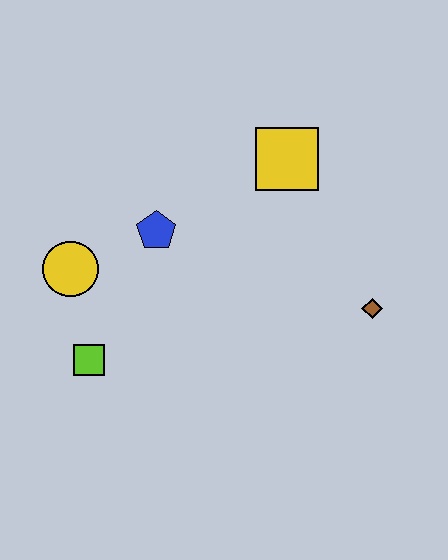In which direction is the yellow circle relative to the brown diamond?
The yellow circle is to the left of the brown diamond.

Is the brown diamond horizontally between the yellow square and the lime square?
No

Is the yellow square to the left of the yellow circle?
No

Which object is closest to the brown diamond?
The yellow square is closest to the brown diamond.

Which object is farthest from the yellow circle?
The brown diamond is farthest from the yellow circle.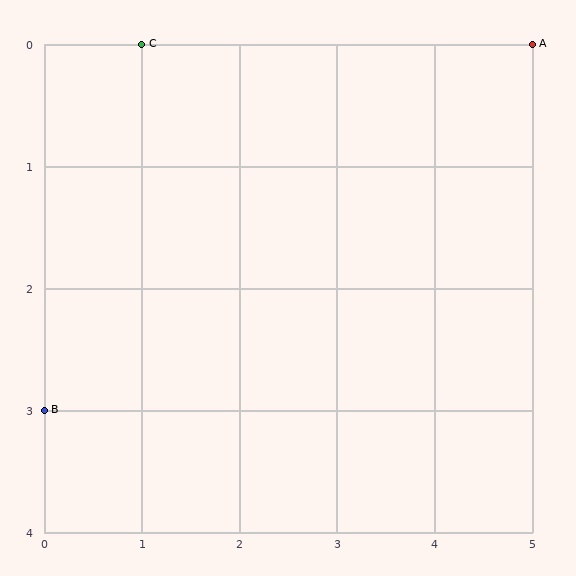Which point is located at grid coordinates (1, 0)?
Point C is at (1, 0).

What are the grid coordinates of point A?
Point A is at grid coordinates (5, 0).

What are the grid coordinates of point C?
Point C is at grid coordinates (1, 0).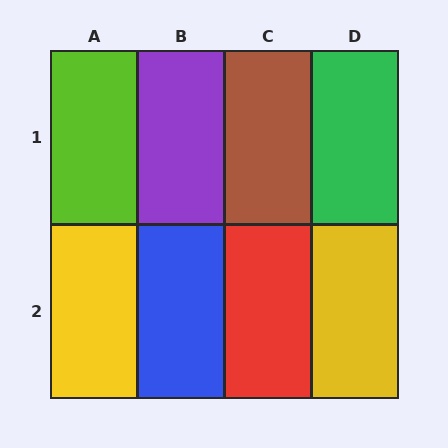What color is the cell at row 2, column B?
Blue.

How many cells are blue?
1 cell is blue.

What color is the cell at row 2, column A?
Yellow.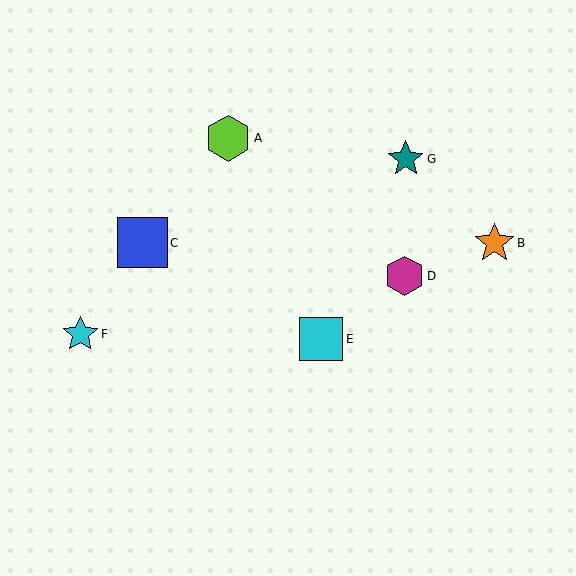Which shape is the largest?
The blue square (labeled C) is the largest.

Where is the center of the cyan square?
The center of the cyan square is at (321, 339).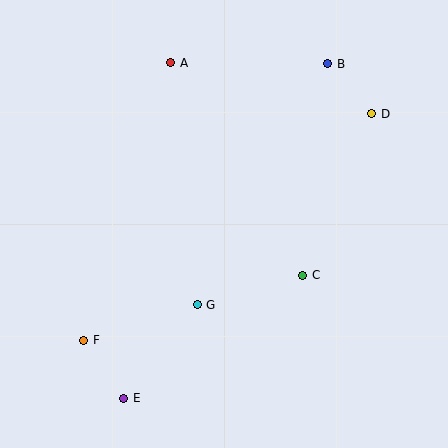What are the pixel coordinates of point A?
Point A is at (171, 63).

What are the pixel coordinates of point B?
Point B is at (328, 64).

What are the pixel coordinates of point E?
Point E is at (124, 398).